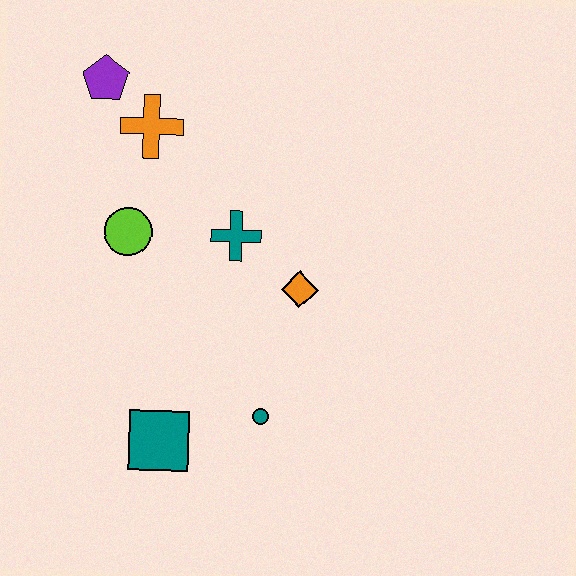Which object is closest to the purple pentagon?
The orange cross is closest to the purple pentagon.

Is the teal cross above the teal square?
Yes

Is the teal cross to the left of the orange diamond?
Yes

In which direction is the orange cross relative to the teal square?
The orange cross is above the teal square.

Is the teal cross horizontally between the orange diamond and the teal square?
Yes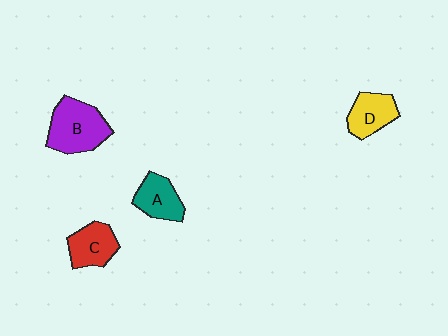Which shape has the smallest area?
Shape A (teal).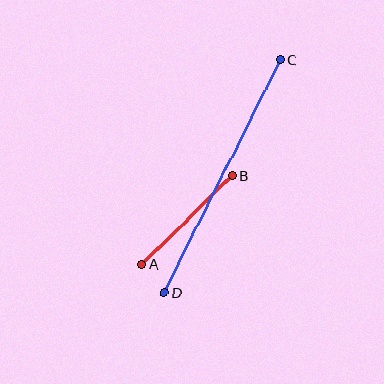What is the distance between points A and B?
The distance is approximately 127 pixels.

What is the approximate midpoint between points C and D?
The midpoint is at approximately (222, 176) pixels.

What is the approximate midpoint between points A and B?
The midpoint is at approximately (187, 220) pixels.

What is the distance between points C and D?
The distance is approximately 260 pixels.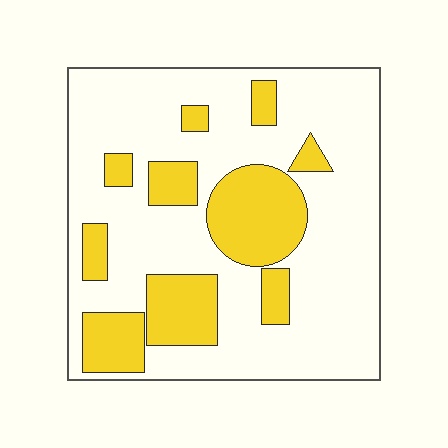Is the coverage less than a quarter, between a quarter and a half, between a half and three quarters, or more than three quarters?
Between a quarter and a half.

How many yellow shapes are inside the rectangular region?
10.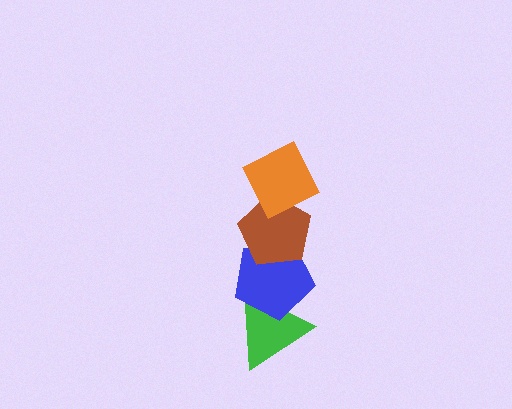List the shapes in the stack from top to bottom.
From top to bottom: the orange diamond, the brown pentagon, the blue pentagon, the green triangle.